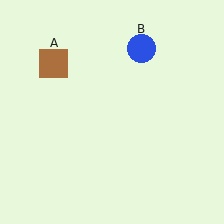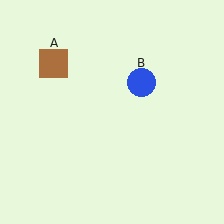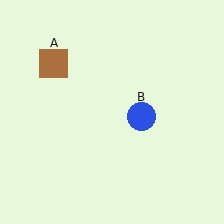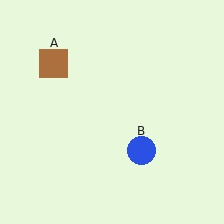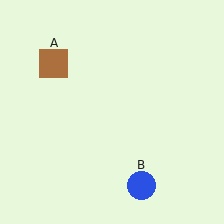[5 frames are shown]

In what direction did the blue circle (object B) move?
The blue circle (object B) moved down.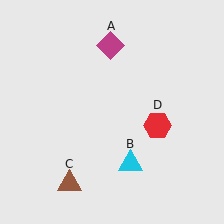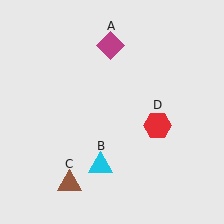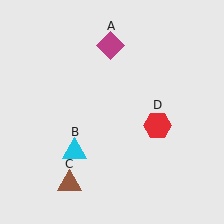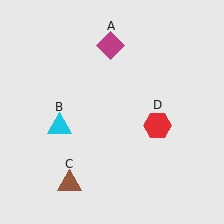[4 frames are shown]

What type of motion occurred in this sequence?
The cyan triangle (object B) rotated clockwise around the center of the scene.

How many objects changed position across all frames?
1 object changed position: cyan triangle (object B).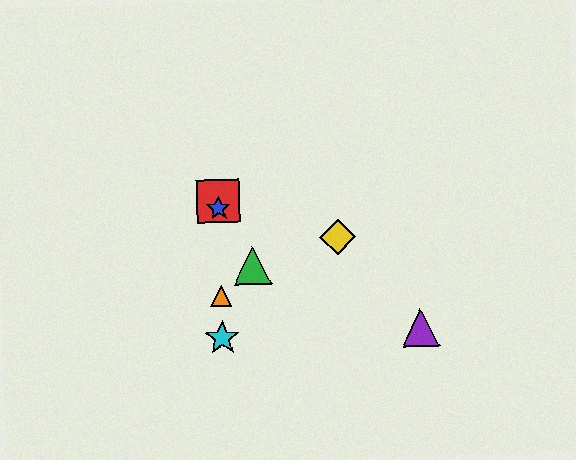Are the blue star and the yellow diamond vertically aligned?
No, the blue star is at x≈219 and the yellow diamond is at x≈338.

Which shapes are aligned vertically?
The red square, the blue star, the orange triangle, the cyan star are aligned vertically.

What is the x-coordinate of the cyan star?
The cyan star is at x≈222.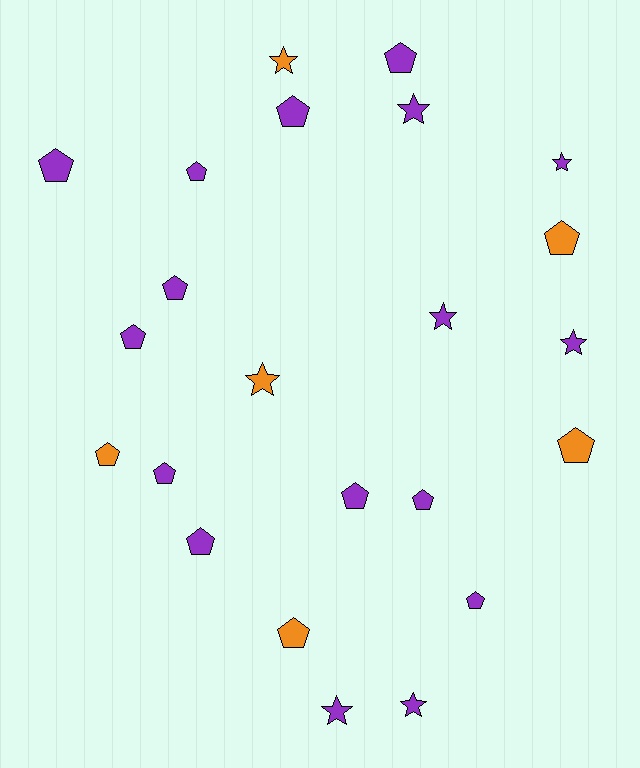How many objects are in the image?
There are 23 objects.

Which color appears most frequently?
Purple, with 17 objects.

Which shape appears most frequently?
Pentagon, with 15 objects.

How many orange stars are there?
There are 2 orange stars.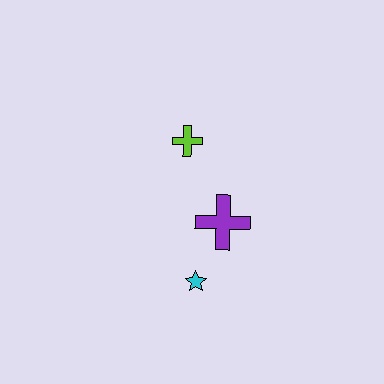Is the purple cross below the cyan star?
No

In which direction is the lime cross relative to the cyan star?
The lime cross is above the cyan star.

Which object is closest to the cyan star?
The purple cross is closest to the cyan star.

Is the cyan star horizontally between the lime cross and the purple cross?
Yes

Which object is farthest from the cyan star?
The lime cross is farthest from the cyan star.